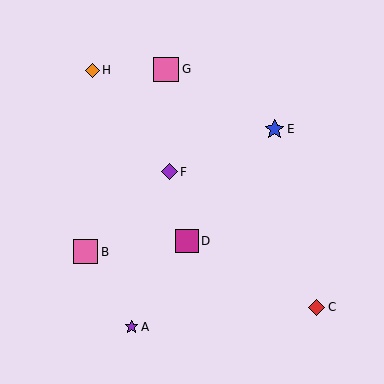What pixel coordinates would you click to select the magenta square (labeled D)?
Click at (187, 241) to select the magenta square D.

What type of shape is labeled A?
Shape A is a purple star.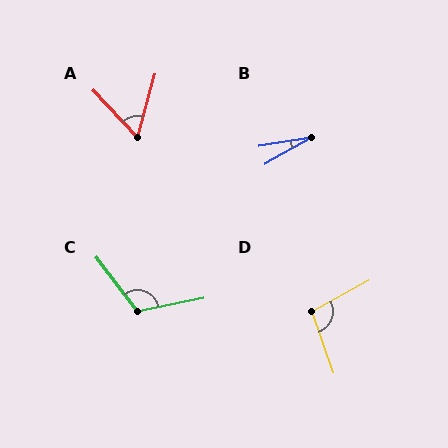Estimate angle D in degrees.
Approximately 100 degrees.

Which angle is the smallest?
B, at approximately 20 degrees.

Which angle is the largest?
C, at approximately 116 degrees.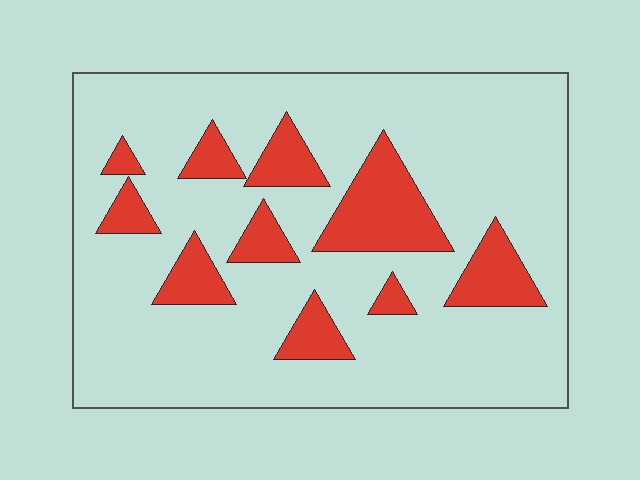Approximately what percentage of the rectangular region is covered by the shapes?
Approximately 20%.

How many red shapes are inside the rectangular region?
10.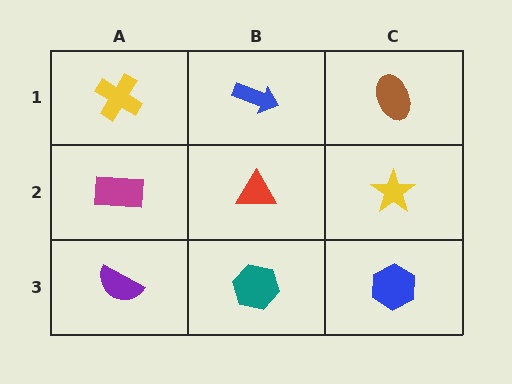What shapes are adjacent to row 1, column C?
A yellow star (row 2, column C), a blue arrow (row 1, column B).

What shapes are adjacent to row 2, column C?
A brown ellipse (row 1, column C), a blue hexagon (row 3, column C), a red triangle (row 2, column B).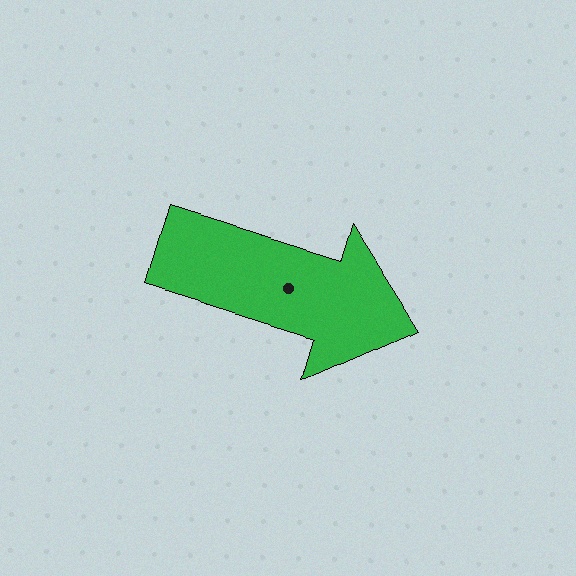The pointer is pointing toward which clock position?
Roughly 4 o'clock.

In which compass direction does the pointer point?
East.